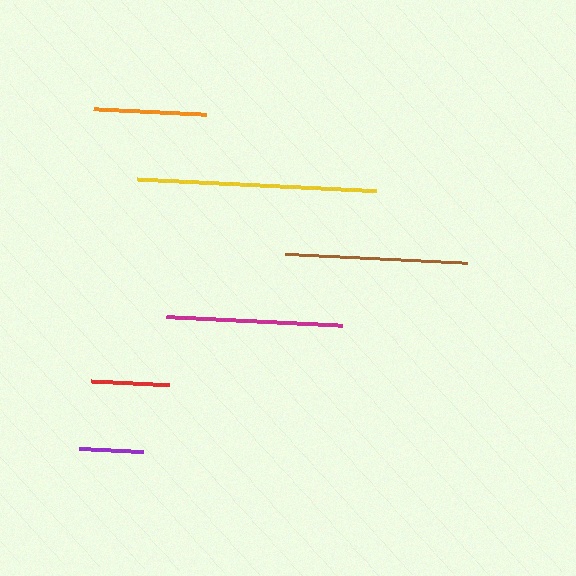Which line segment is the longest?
The yellow line is the longest at approximately 239 pixels.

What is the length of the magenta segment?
The magenta segment is approximately 176 pixels long.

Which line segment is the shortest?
The purple line is the shortest at approximately 64 pixels.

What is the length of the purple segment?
The purple segment is approximately 64 pixels long.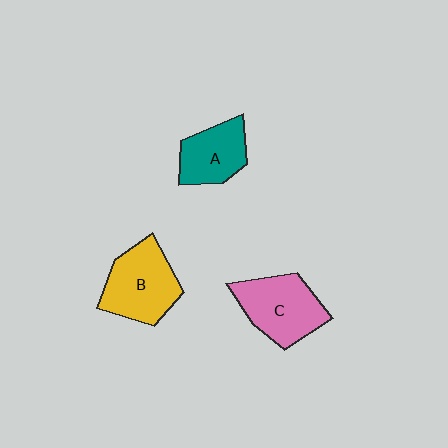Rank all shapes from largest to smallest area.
From largest to smallest: B (yellow), C (pink), A (teal).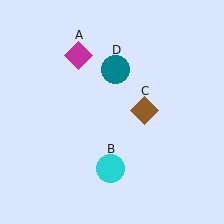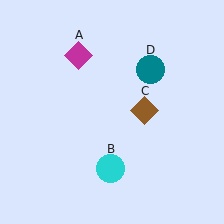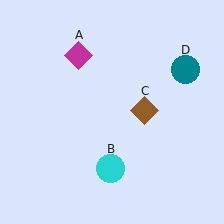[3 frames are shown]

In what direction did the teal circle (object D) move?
The teal circle (object D) moved right.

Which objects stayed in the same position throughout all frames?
Magenta diamond (object A) and cyan circle (object B) and brown diamond (object C) remained stationary.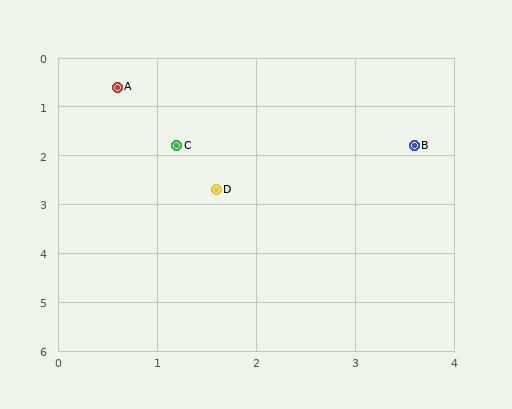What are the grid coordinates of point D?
Point D is at approximately (1.6, 2.7).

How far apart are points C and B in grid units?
Points C and B are about 2.4 grid units apart.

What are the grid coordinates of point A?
Point A is at approximately (0.6, 0.6).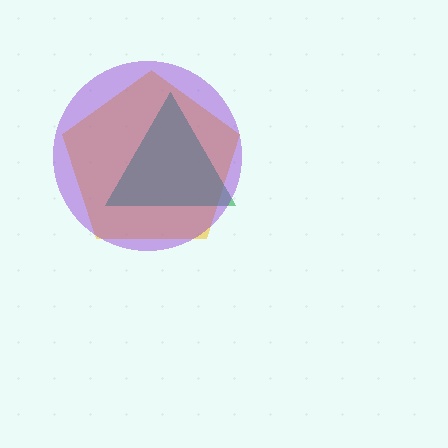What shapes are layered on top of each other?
The layered shapes are: a yellow pentagon, a green triangle, a purple circle.